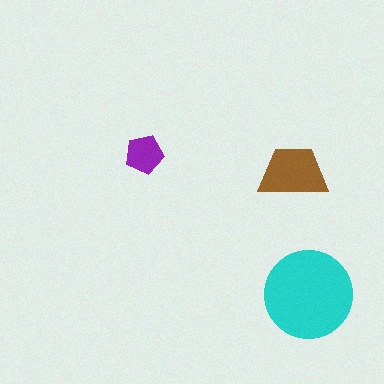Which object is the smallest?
The purple pentagon.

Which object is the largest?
The cyan circle.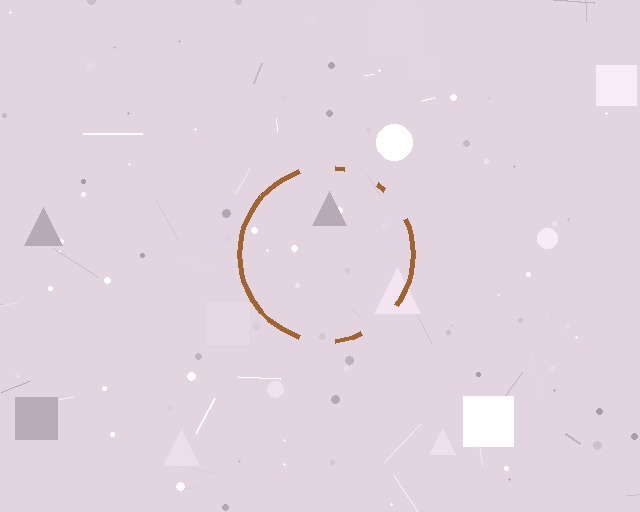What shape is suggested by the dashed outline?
The dashed outline suggests a circle.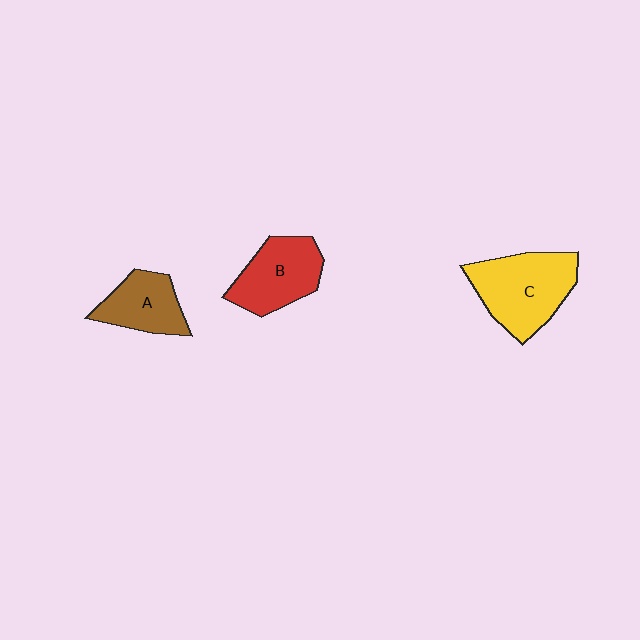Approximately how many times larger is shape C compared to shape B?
Approximately 1.3 times.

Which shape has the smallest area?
Shape A (brown).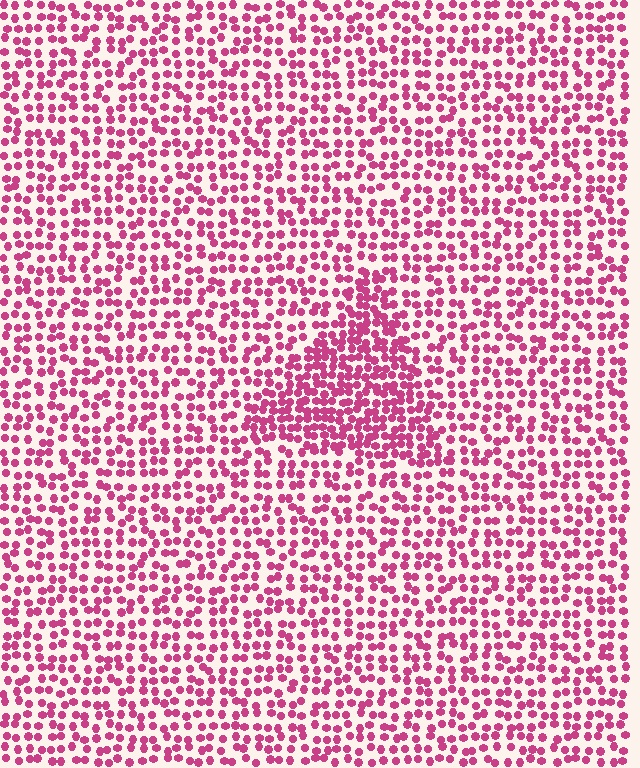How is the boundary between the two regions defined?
The boundary is defined by a change in element density (approximately 1.7x ratio). All elements are the same color, size, and shape.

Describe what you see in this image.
The image contains small magenta elements arranged at two different densities. A triangle-shaped region is visible where the elements are more densely packed than the surrounding area.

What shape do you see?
I see a triangle.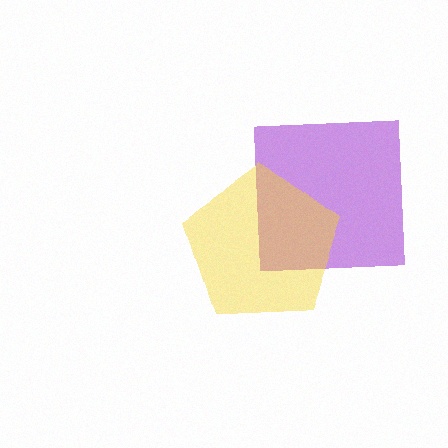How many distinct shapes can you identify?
There are 2 distinct shapes: a purple square, a yellow pentagon.